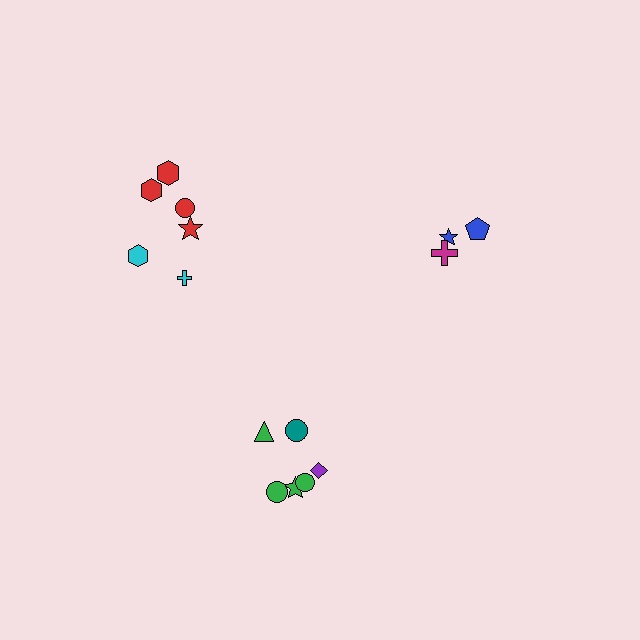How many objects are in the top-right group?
There are 3 objects.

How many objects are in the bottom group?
There are 6 objects.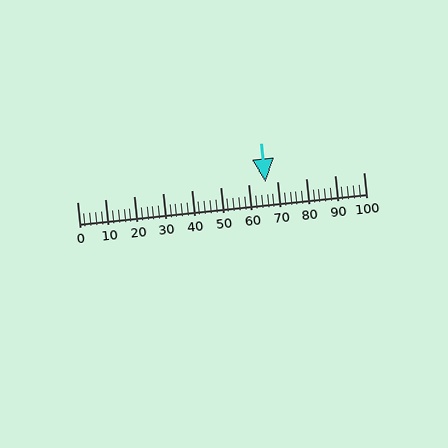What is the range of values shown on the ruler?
The ruler shows values from 0 to 100.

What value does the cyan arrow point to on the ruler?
The cyan arrow points to approximately 66.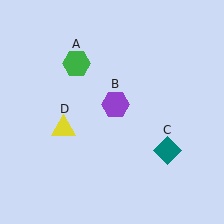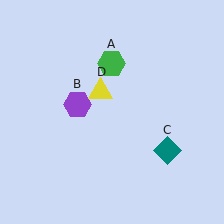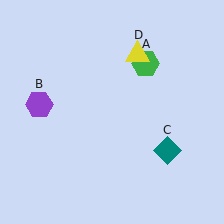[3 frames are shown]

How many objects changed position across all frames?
3 objects changed position: green hexagon (object A), purple hexagon (object B), yellow triangle (object D).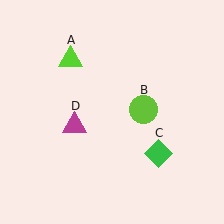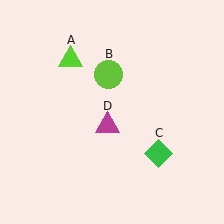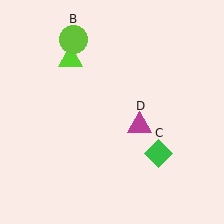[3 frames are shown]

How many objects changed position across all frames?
2 objects changed position: lime circle (object B), magenta triangle (object D).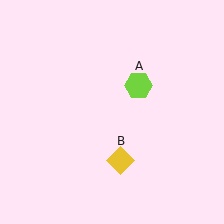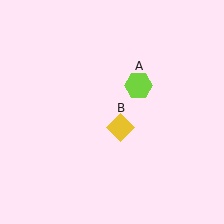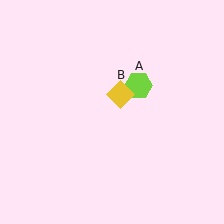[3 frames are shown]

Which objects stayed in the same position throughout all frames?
Lime hexagon (object A) remained stationary.